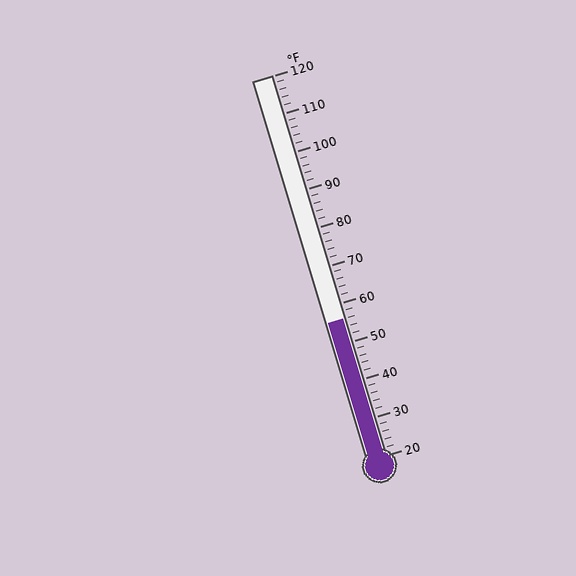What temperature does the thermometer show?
The thermometer shows approximately 56°F.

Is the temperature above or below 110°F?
The temperature is below 110°F.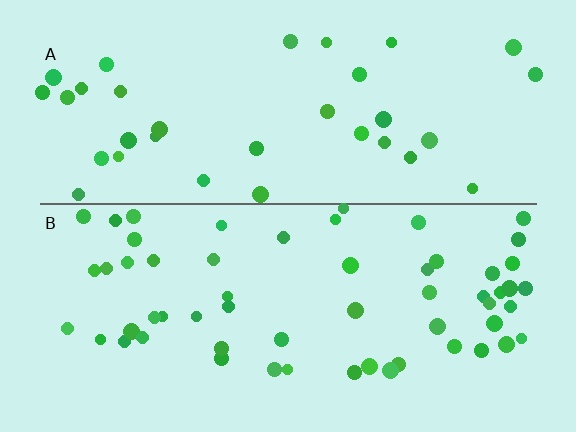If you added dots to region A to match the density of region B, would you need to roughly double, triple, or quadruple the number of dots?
Approximately double.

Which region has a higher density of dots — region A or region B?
B (the bottom).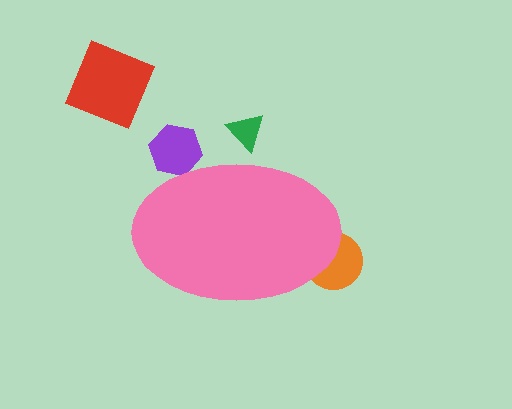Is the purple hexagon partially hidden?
Yes, the purple hexagon is partially hidden behind the pink ellipse.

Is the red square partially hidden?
No, the red square is fully visible.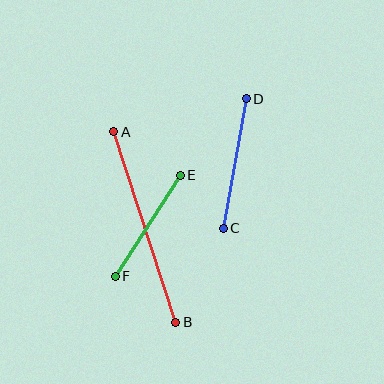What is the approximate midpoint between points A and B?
The midpoint is at approximately (145, 227) pixels.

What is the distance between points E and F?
The distance is approximately 120 pixels.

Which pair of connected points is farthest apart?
Points A and B are farthest apart.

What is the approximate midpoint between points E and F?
The midpoint is at approximately (148, 226) pixels.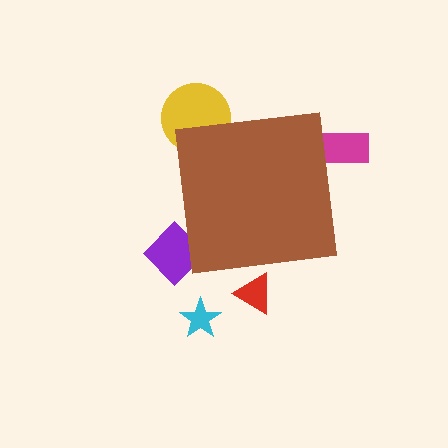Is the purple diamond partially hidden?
Yes, the purple diamond is partially hidden behind the brown square.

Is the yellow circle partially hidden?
Yes, the yellow circle is partially hidden behind the brown square.